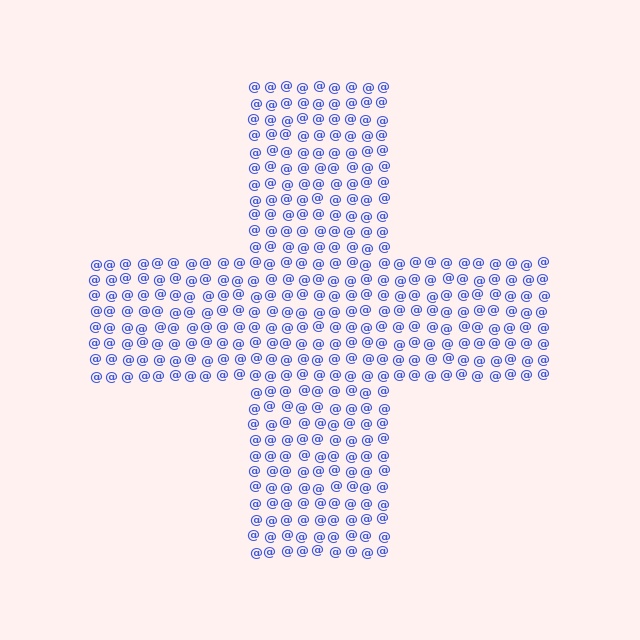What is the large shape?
The large shape is a cross.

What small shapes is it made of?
It is made of small at signs.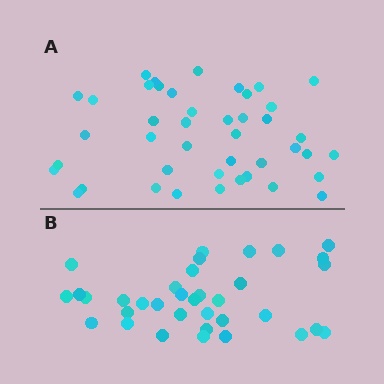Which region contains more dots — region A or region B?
Region A (the top region) has more dots.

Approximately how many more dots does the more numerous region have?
Region A has roughly 8 or so more dots than region B.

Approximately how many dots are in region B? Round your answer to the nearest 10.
About 40 dots. (The exact count is 35, which rounds to 40.)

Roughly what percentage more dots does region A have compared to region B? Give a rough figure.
About 25% more.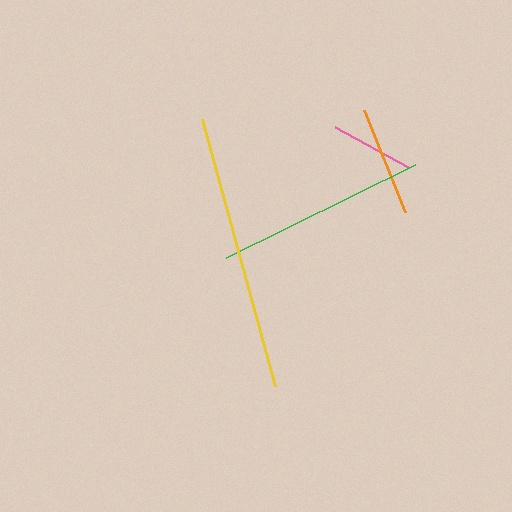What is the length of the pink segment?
The pink segment is approximately 84 pixels long.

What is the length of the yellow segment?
The yellow segment is approximately 277 pixels long.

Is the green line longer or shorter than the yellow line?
The yellow line is longer than the green line.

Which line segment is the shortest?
The pink line is the shortest at approximately 84 pixels.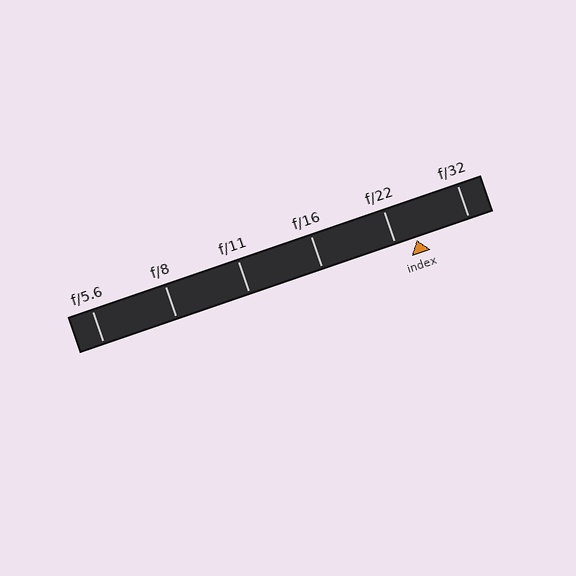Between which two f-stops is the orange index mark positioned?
The index mark is between f/22 and f/32.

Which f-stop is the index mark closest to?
The index mark is closest to f/22.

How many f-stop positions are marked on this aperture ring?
There are 6 f-stop positions marked.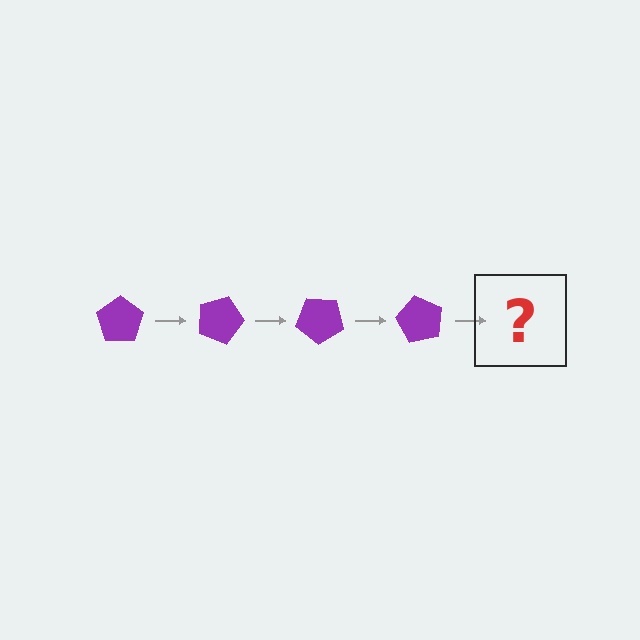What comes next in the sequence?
The next element should be a purple pentagon rotated 80 degrees.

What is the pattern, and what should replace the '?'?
The pattern is that the pentagon rotates 20 degrees each step. The '?' should be a purple pentagon rotated 80 degrees.